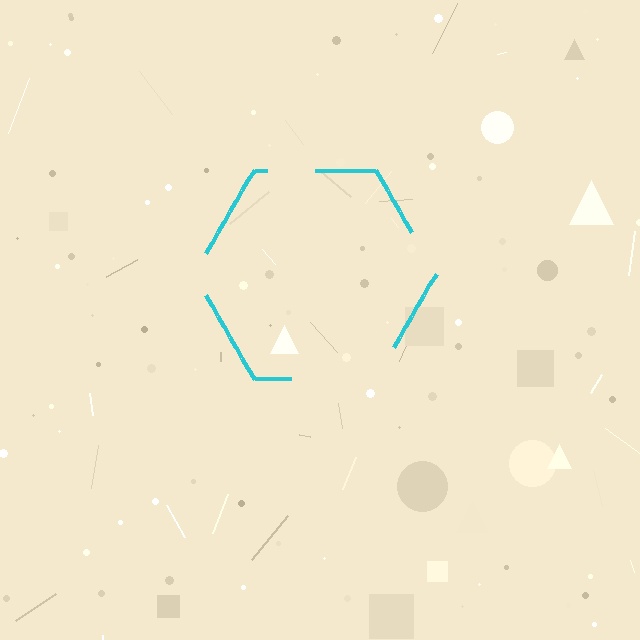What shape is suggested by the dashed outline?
The dashed outline suggests a hexagon.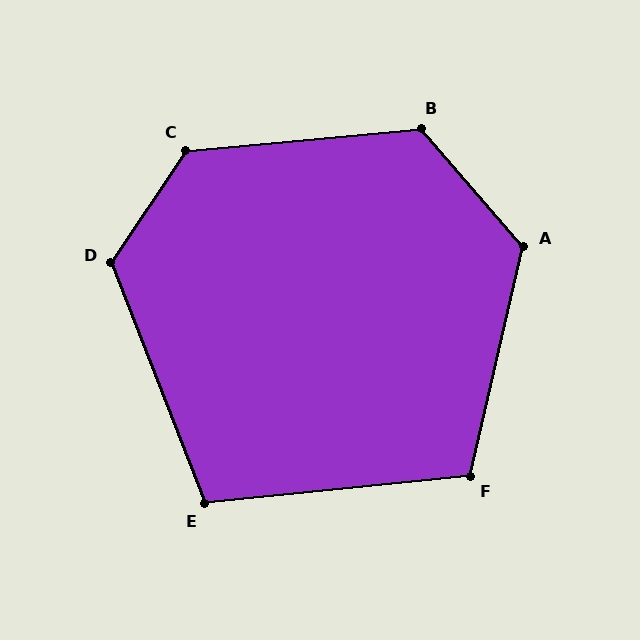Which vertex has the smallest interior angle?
E, at approximately 105 degrees.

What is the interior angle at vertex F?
Approximately 109 degrees (obtuse).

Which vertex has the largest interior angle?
C, at approximately 129 degrees.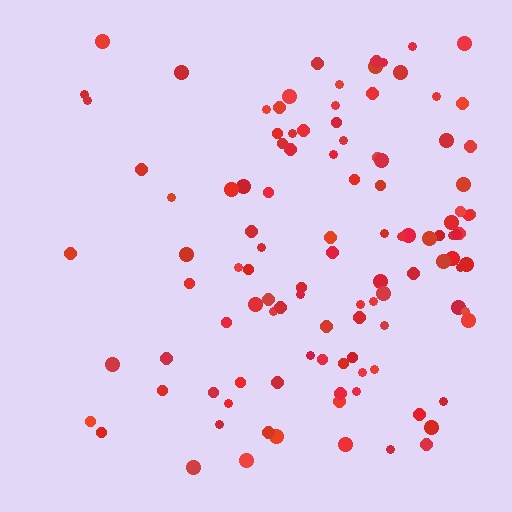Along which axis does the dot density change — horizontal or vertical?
Horizontal.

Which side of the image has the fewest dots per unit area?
The left.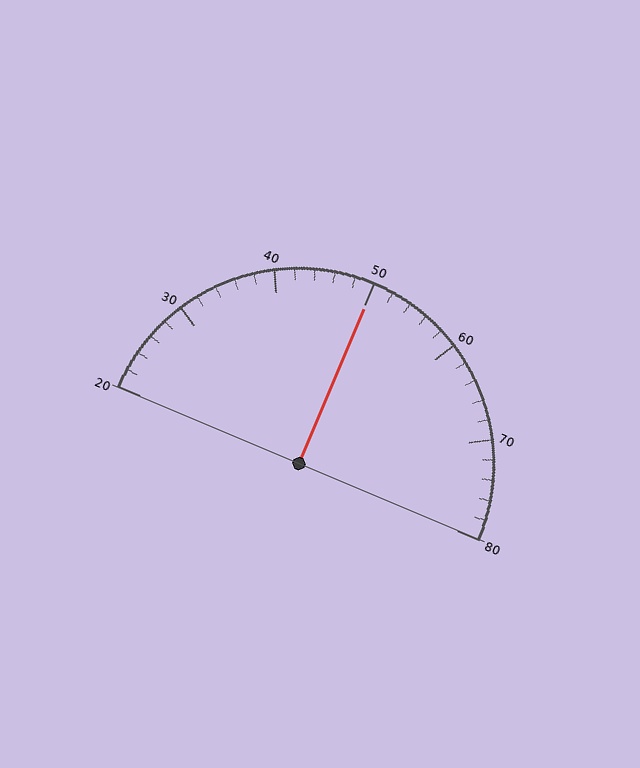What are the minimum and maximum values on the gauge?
The gauge ranges from 20 to 80.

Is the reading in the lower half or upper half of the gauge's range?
The reading is in the upper half of the range (20 to 80).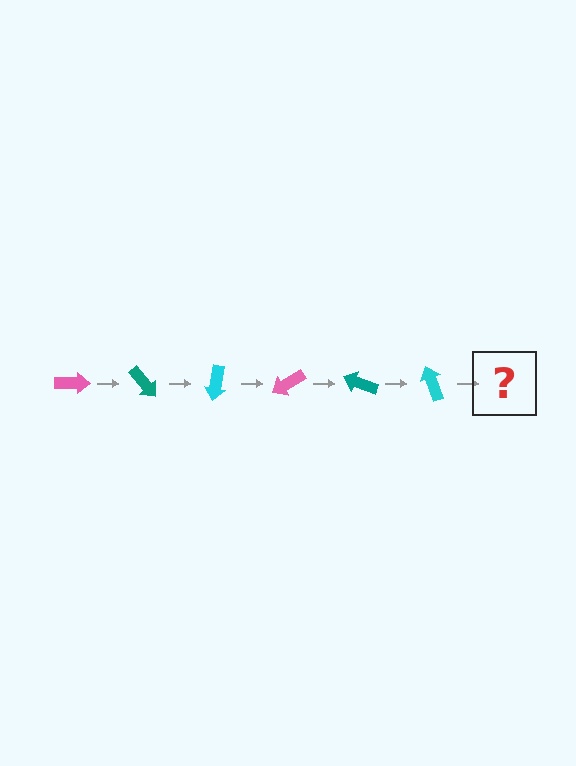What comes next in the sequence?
The next element should be a pink arrow, rotated 300 degrees from the start.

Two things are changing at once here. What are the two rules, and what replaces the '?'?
The two rules are that it rotates 50 degrees each step and the color cycles through pink, teal, and cyan. The '?' should be a pink arrow, rotated 300 degrees from the start.